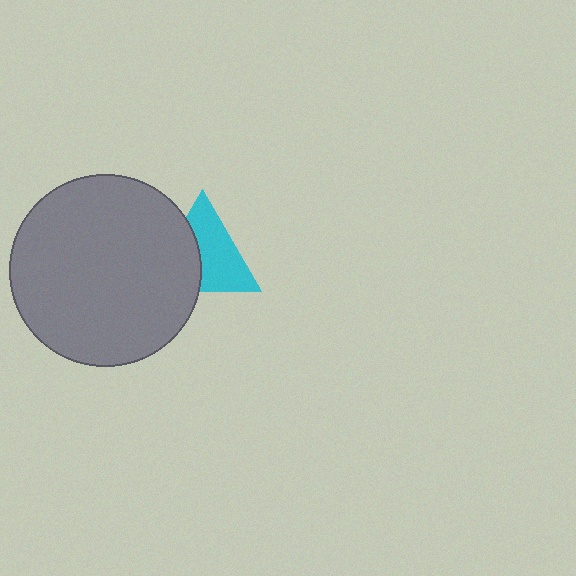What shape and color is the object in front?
The object in front is a gray circle.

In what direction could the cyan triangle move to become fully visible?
The cyan triangle could move right. That would shift it out from behind the gray circle entirely.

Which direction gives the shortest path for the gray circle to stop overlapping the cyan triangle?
Moving left gives the shortest separation.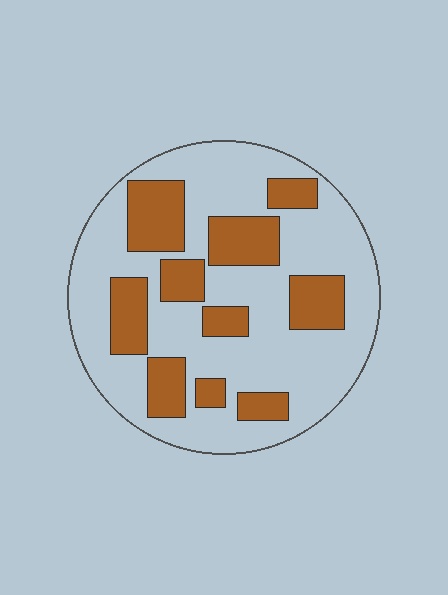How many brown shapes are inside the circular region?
10.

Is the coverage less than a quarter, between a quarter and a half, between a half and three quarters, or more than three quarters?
Between a quarter and a half.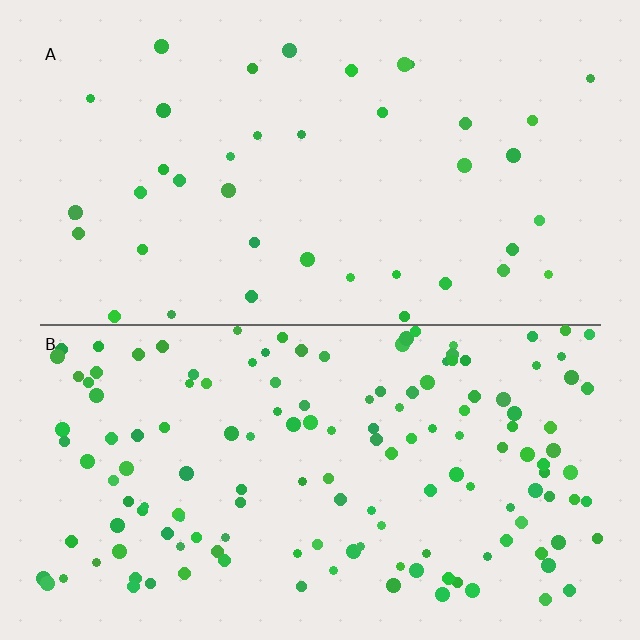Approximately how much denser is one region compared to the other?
Approximately 3.6× — region B over region A.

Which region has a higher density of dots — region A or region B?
B (the bottom).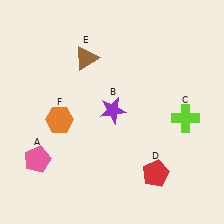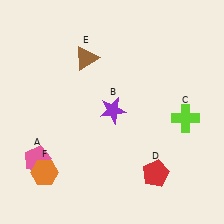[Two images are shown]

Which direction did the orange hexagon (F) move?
The orange hexagon (F) moved down.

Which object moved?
The orange hexagon (F) moved down.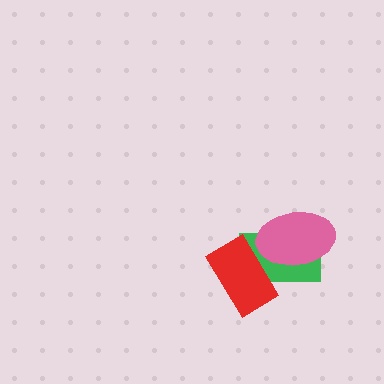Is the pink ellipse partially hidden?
Yes, it is partially covered by another shape.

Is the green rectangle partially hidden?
Yes, it is partially covered by another shape.